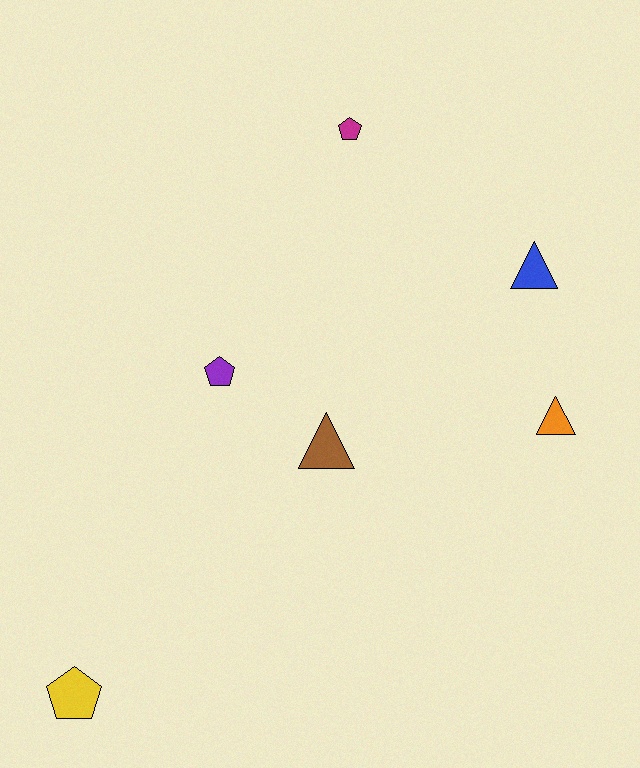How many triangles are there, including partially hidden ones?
There are 3 triangles.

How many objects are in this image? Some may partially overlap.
There are 6 objects.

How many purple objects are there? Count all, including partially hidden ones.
There is 1 purple object.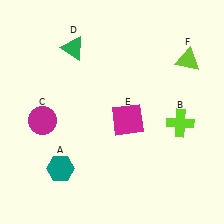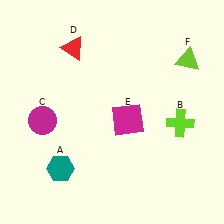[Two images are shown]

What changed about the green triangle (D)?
In Image 1, D is green. In Image 2, it changed to red.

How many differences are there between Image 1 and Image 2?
There is 1 difference between the two images.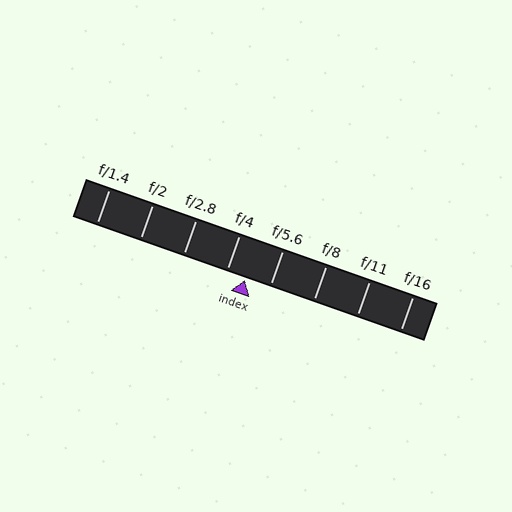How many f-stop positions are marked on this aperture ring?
There are 8 f-stop positions marked.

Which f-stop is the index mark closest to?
The index mark is closest to f/4.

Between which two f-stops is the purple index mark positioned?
The index mark is between f/4 and f/5.6.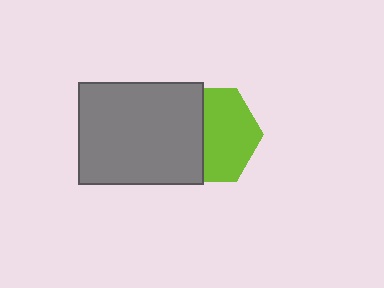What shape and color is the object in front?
The object in front is a gray rectangle.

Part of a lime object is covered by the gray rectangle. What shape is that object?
It is a hexagon.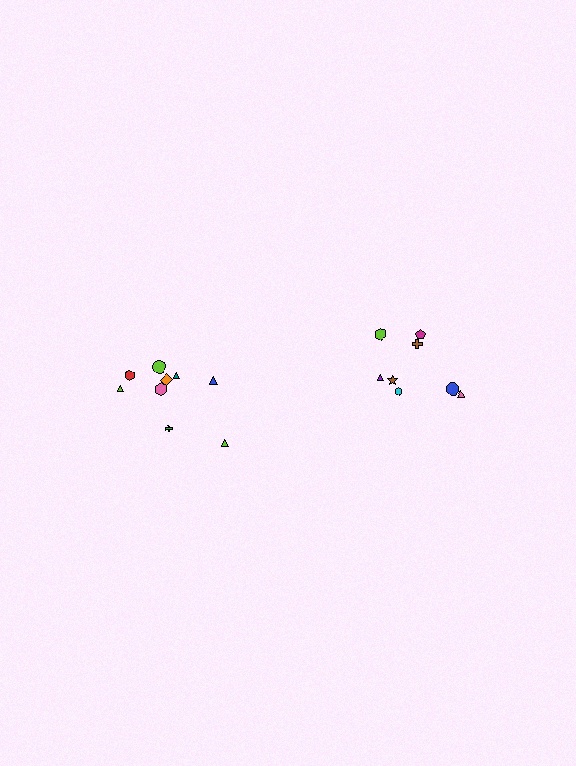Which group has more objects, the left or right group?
The left group.